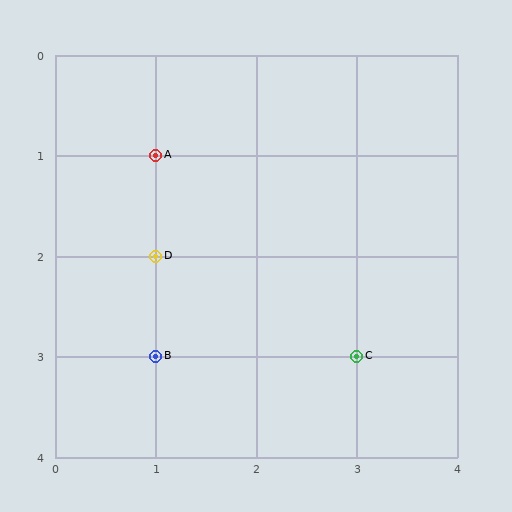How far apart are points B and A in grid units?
Points B and A are 2 rows apart.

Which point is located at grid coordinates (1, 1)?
Point A is at (1, 1).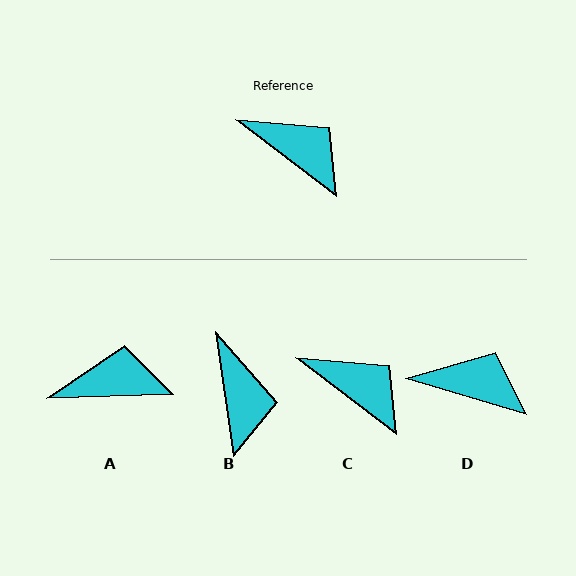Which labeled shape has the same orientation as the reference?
C.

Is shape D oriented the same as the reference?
No, it is off by about 21 degrees.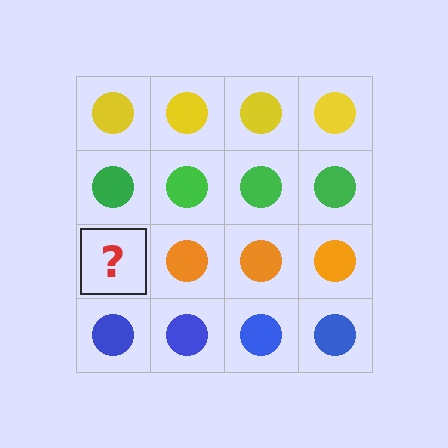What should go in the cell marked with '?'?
The missing cell should contain an orange circle.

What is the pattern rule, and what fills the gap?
The rule is that each row has a consistent color. The gap should be filled with an orange circle.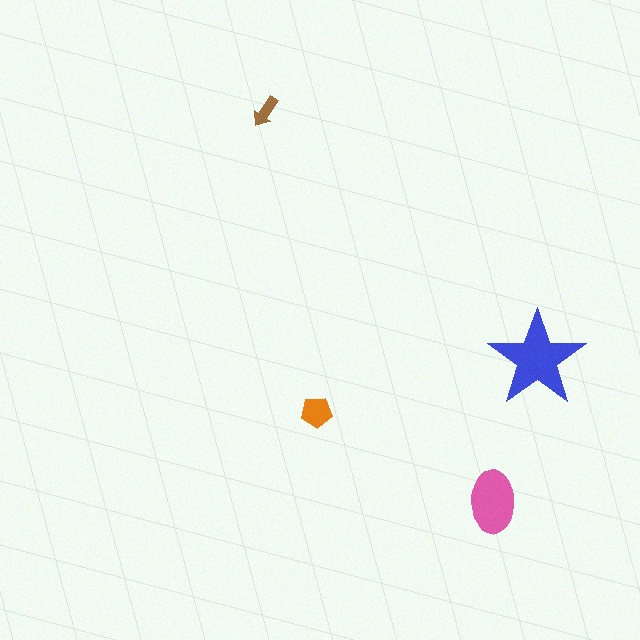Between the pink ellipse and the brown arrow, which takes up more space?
The pink ellipse.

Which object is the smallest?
The brown arrow.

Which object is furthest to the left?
The brown arrow is leftmost.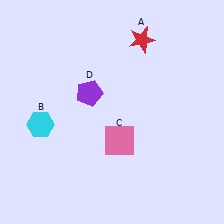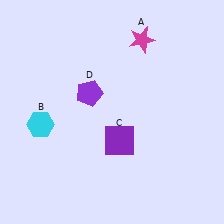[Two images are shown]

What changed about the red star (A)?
In Image 1, A is red. In Image 2, it changed to magenta.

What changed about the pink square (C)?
In Image 1, C is pink. In Image 2, it changed to purple.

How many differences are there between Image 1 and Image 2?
There are 2 differences between the two images.